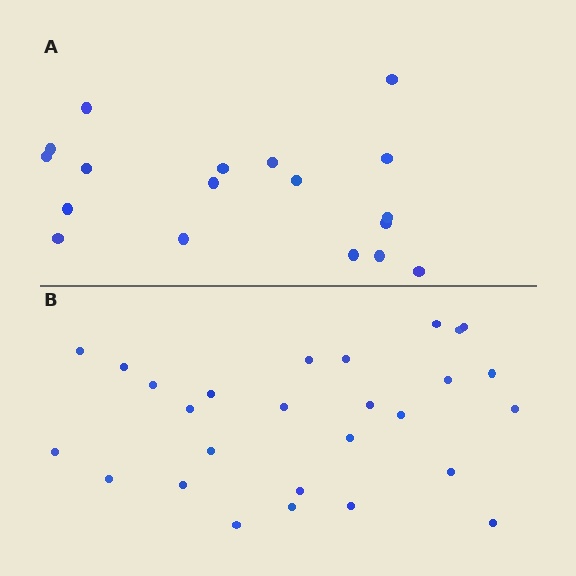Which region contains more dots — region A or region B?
Region B (the bottom region) has more dots.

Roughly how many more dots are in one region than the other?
Region B has roughly 8 or so more dots than region A.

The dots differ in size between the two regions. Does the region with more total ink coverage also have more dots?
No. Region A has more total ink coverage because its dots are larger, but region B actually contains more individual dots. Total area can be misleading — the number of items is what matters here.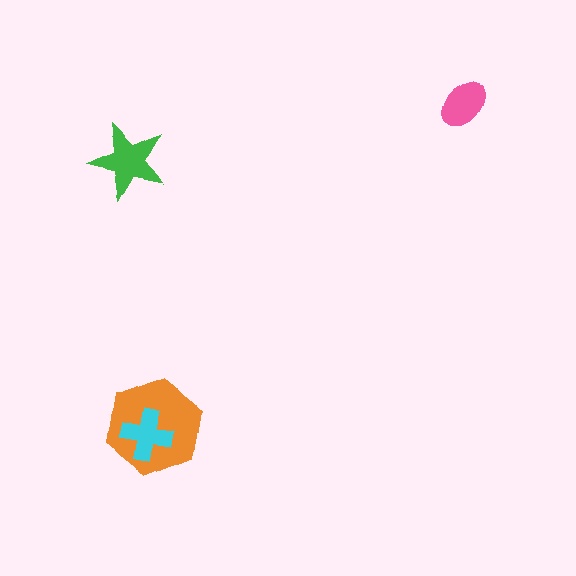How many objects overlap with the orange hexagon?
1 object overlaps with the orange hexagon.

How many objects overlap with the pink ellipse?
0 objects overlap with the pink ellipse.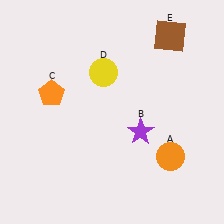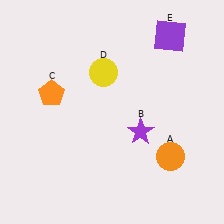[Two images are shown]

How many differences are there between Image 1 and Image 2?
There is 1 difference between the two images.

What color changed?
The square (E) changed from brown in Image 1 to purple in Image 2.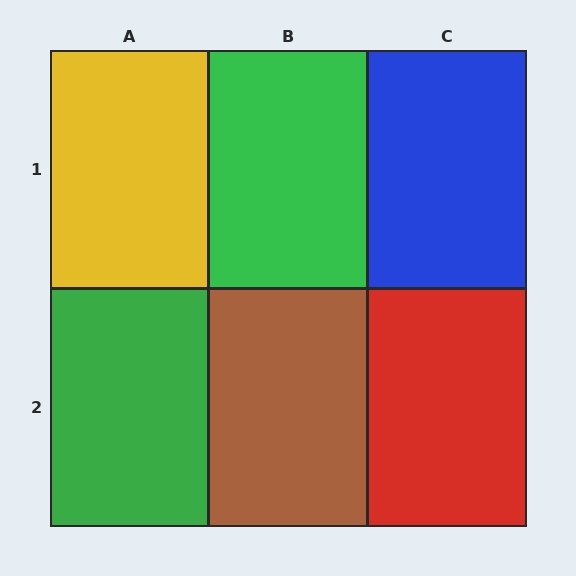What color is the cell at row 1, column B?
Green.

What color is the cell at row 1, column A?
Yellow.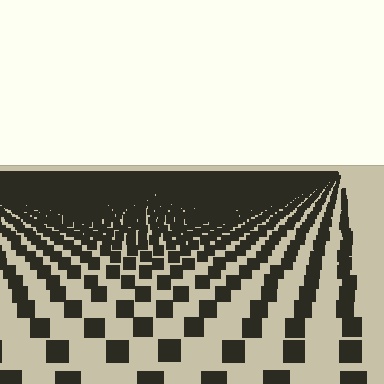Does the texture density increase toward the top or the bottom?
Density increases toward the top.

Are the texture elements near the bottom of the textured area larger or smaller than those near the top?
Larger. Near the bottom, elements are closer to the viewer and appear at a bigger on-screen size.